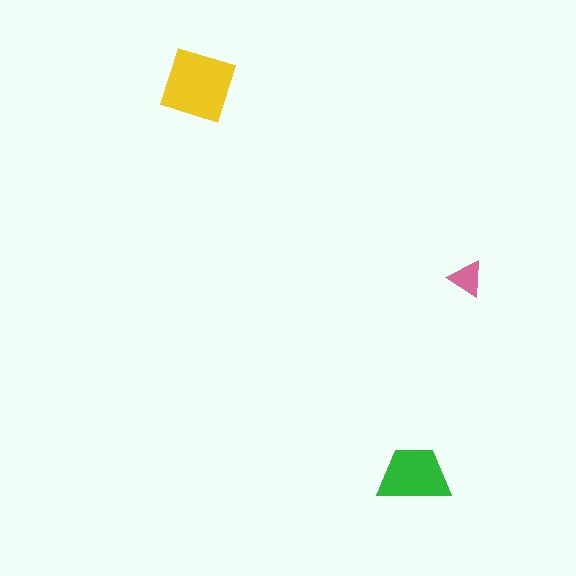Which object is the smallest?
The pink triangle.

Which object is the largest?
The yellow diamond.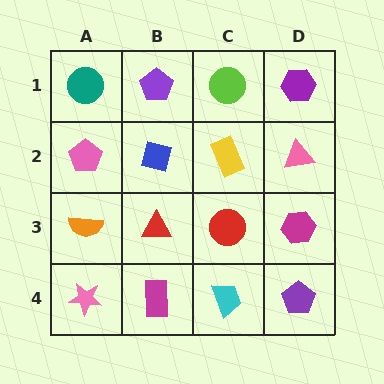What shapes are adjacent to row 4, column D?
A magenta hexagon (row 3, column D), a cyan trapezoid (row 4, column C).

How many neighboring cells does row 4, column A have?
2.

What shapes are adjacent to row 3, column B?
A blue square (row 2, column B), a magenta rectangle (row 4, column B), an orange semicircle (row 3, column A), a red circle (row 3, column C).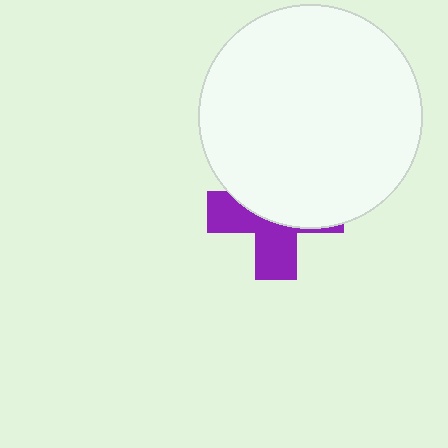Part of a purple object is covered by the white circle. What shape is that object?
It is a cross.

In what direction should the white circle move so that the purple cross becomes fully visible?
The white circle should move up. That is the shortest direction to clear the overlap and leave the purple cross fully visible.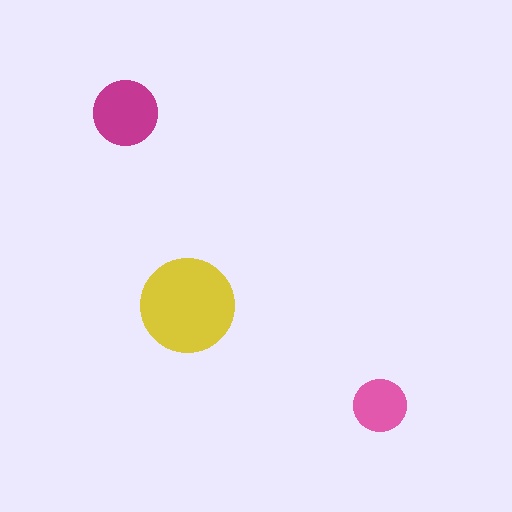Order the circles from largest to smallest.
the yellow one, the magenta one, the pink one.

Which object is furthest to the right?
The pink circle is rightmost.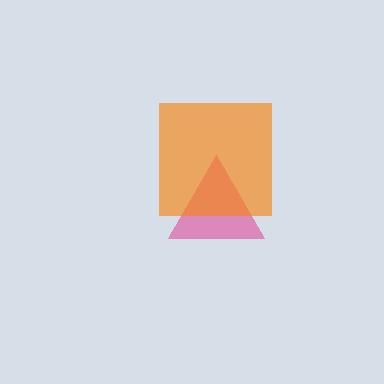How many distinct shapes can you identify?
There are 2 distinct shapes: a pink triangle, an orange square.